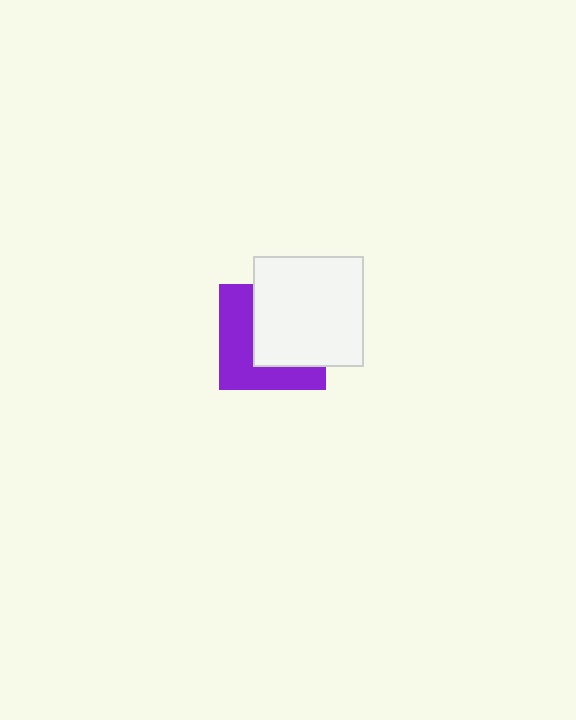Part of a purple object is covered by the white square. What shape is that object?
It is a square.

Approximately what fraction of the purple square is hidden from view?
Roughly 54% of the purple square is hidden behind the white square.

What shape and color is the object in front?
The object in front is a white square.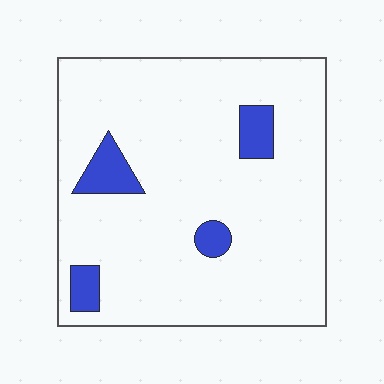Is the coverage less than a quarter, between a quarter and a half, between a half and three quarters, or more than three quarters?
Less than a quarter.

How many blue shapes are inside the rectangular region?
4.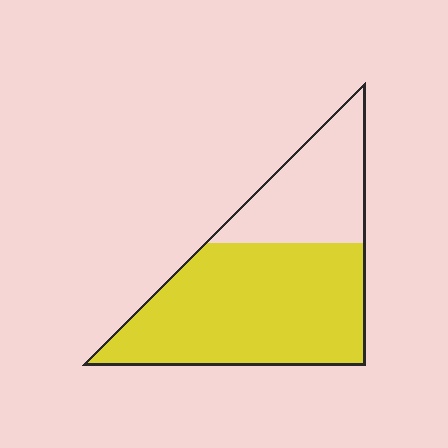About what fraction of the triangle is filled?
About two thirds (2/3).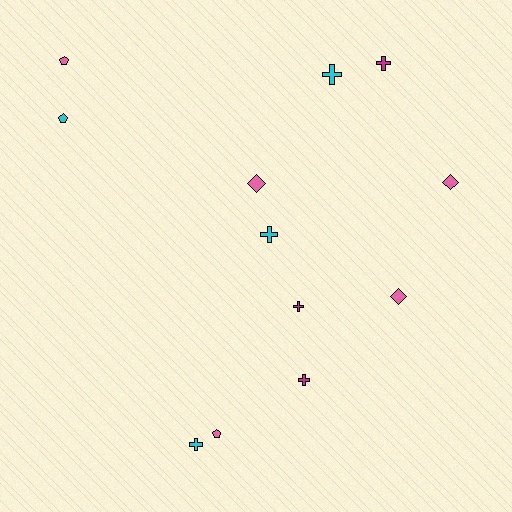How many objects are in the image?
There are 12 objects.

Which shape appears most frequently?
Cross, with 6 objects.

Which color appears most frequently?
Pink, with 5 objects.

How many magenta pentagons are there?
There are no magenta pentagons.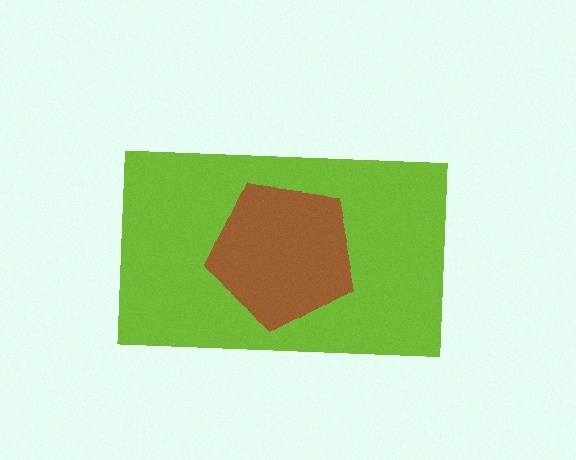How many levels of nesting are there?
2.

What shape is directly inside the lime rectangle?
The brown pentagon.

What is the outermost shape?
The lime rectangle.